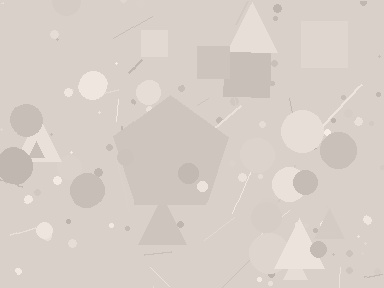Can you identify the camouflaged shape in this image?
The camouflaged shape is a pentagon.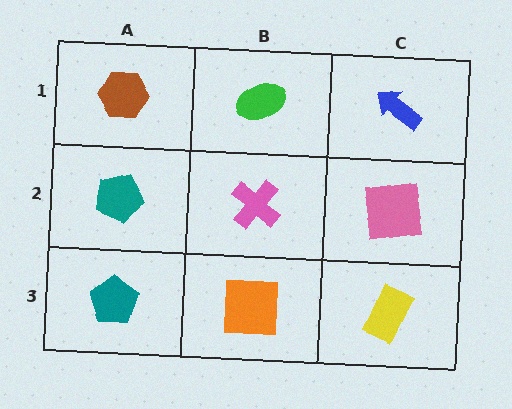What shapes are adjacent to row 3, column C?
A pink square (row 2, column C), an orange square (row 3, column B).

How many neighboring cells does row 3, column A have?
2.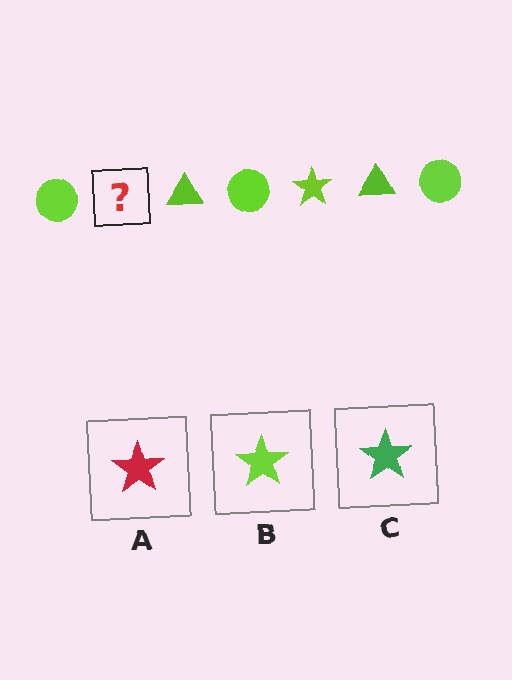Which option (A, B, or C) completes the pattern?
B.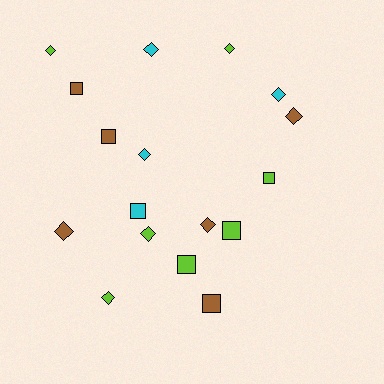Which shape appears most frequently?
Diamond, with 10 objects.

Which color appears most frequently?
Lime, with 7 objects.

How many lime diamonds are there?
There are 4 lime diamonds.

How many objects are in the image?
There are 17 objects.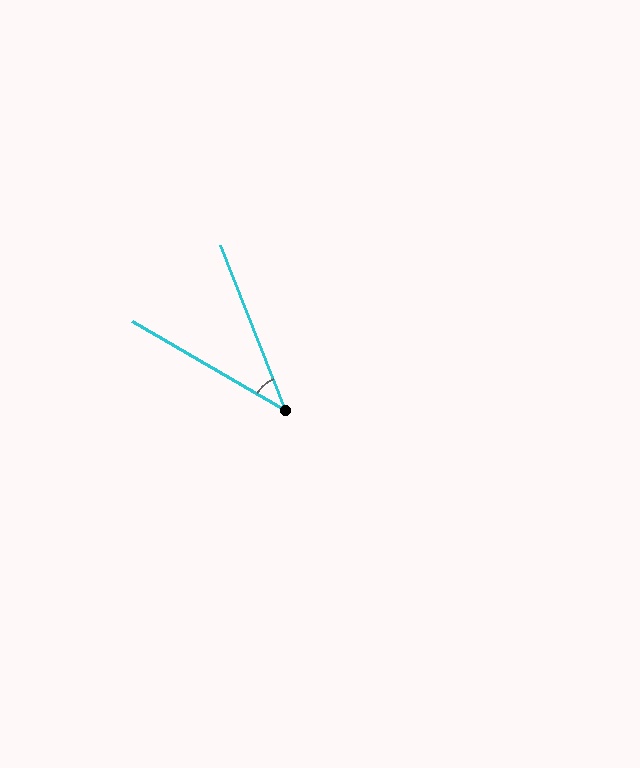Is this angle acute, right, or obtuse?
It is acute.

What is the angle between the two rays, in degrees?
Approximately 38 degrees.